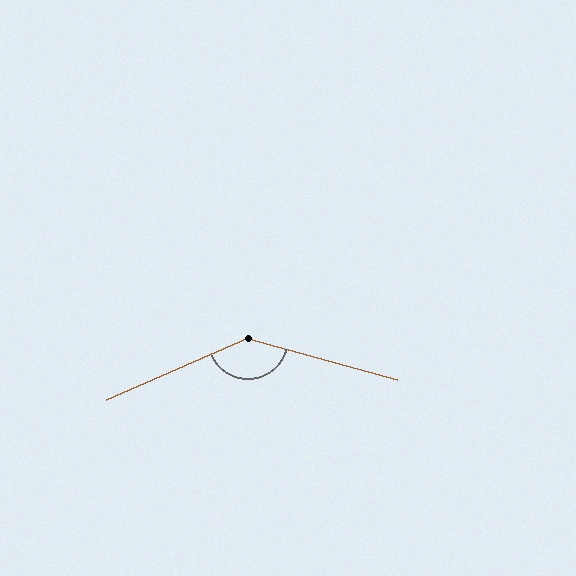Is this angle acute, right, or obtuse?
It is obtuse.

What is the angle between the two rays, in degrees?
Approximately 141 degrees.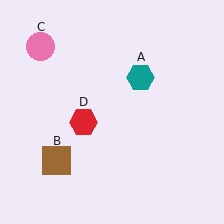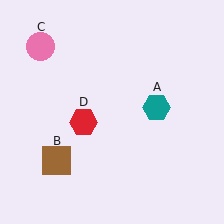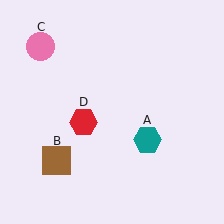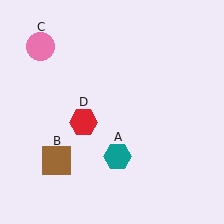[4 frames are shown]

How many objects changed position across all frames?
1 object changed position: teal hexagon (object A).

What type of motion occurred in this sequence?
The teal hexagon (object A) rotated clockwise around the center of the scene.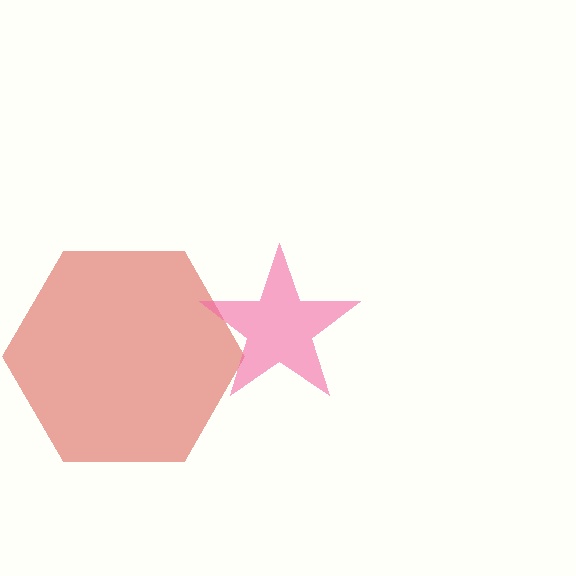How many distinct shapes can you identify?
There are 2 distinct shapes: a red hexagon, a pink star.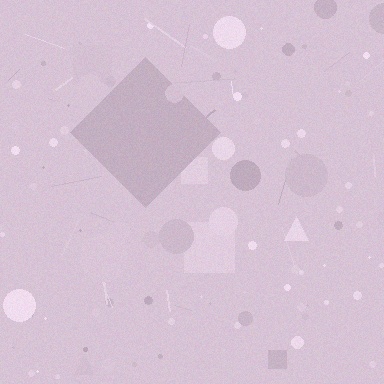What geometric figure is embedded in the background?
A diamond is embedded in the background.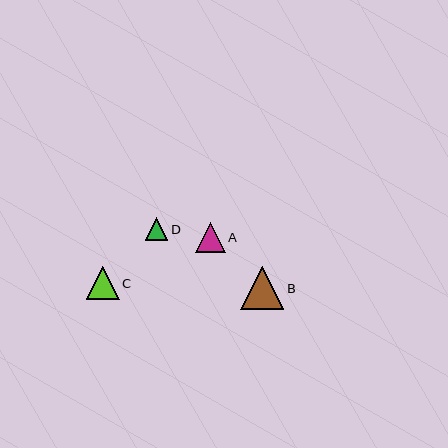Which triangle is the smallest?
Triangle D is the smallest with a size of approximately 23 pixels.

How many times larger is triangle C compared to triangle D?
Triangle C is approximately 1.4 times the size of triangle D.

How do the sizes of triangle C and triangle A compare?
Triangle C and triangle A are approximately the same size.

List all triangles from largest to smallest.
From largest to smallest: B, C, A, D.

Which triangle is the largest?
Triangle B is the largest with a size of approximately 43 pixels.